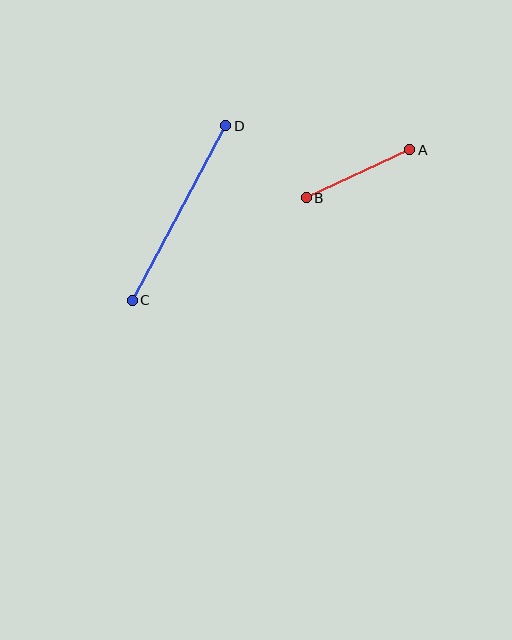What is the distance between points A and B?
The distance is approximately 114 pixels.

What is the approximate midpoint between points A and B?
The midpoint is at approximately (358, 174) pixels.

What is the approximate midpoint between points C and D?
The midpoint is at approximately (179, 213) pixels.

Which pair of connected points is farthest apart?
Points C and D are farthest apart.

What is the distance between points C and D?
The distance is approximately 198 pixels.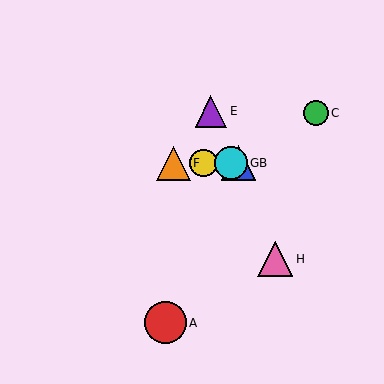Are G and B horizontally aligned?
Yes, both are at y≈163.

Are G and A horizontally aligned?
No, G is at y≈163 and A is at y≈323.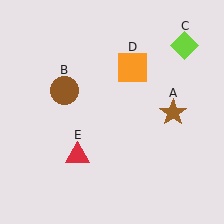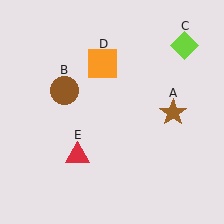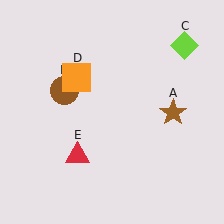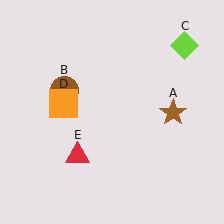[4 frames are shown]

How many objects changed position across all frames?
1 object changed position: orange square (object D).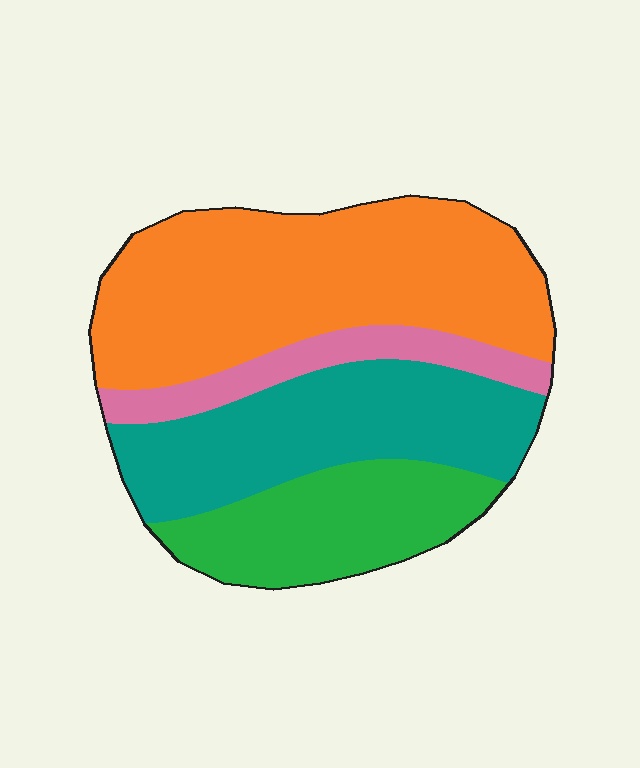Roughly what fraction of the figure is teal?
Teal takes up between a quarter and a half of the figure.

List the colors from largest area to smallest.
From largest to smallest: orange, teal, green, pink.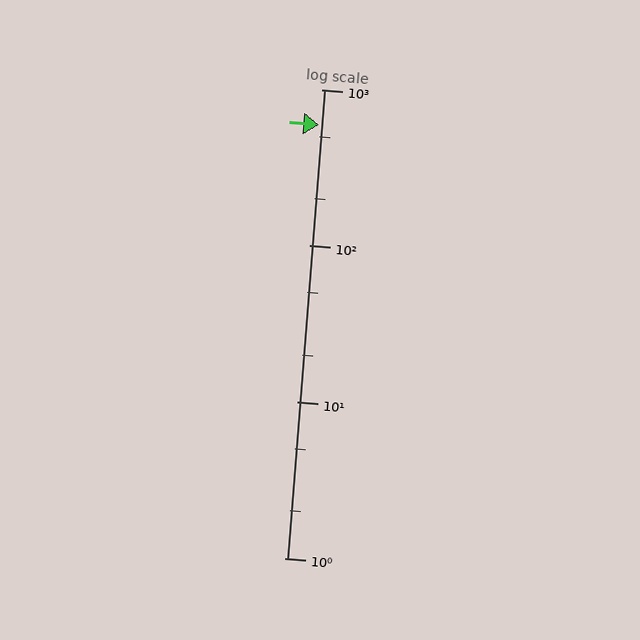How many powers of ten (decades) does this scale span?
The scale spans 3 decades, from 1 to 1000.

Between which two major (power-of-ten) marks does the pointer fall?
The pointer is between 100 and 1000.